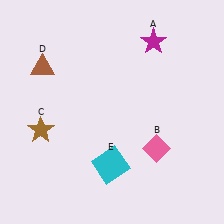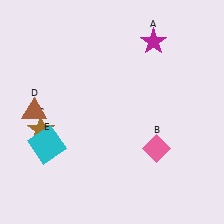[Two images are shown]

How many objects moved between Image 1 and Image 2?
2 objects moved between the two images.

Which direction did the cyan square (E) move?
The cyan square (E) moved left.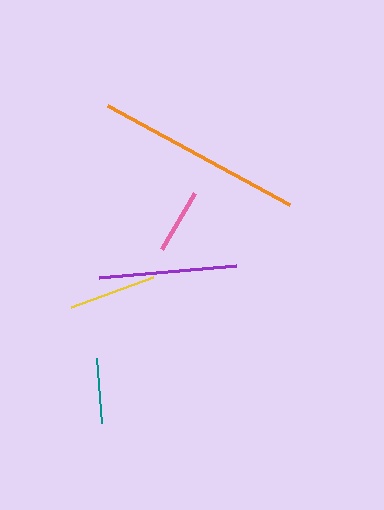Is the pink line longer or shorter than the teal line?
The teal line is longer than the pink line.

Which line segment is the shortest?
The pink line is the shortest at approximately 65 pixels.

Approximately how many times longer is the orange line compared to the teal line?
The orange line is approximately 3.2 times the length of the teal line.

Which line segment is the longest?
The orange line is the longest at approximately 206 pixels.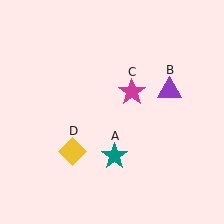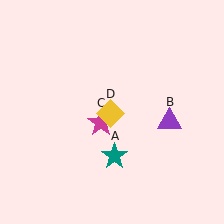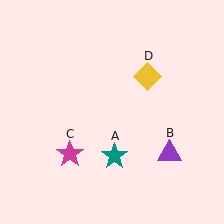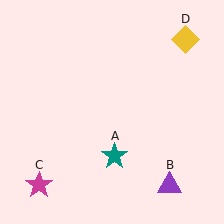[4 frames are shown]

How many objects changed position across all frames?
3 objects changed position: purple triangle (object B), magenta star (object C), yellow diamond (object D).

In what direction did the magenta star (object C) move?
The magenta star (object C) moved down and to the left.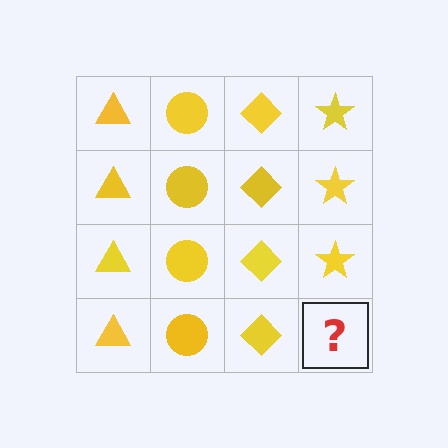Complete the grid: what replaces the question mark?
The question mark should be replaced with a yellow star.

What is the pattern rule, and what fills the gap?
The rule is that each column has a consistent shape. The gap should be filled with a yellow star.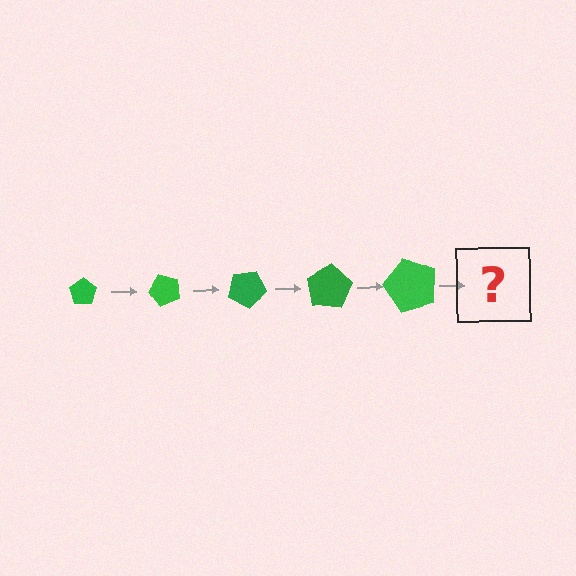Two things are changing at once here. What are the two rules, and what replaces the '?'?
The two rules are that the pentagon grows larger each step and it rotates 50 degrees each step. The '?' should be a pentagon, larger than the previous one and rotated 250 degrees from the start.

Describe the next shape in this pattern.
It should be a pentagon, larger than the previous one and rotated 250 degrees from the start.